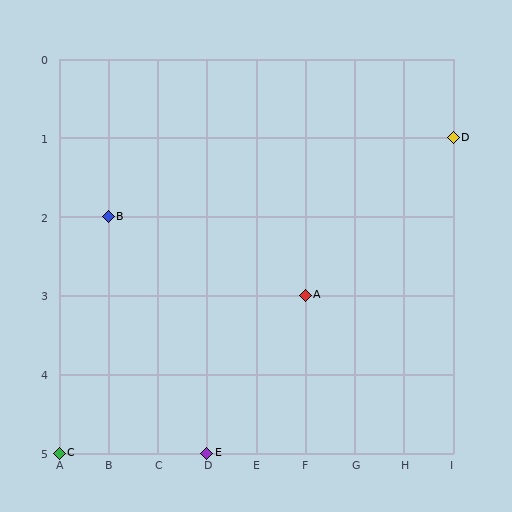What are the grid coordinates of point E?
Point E is at grid coordinates (D, 5).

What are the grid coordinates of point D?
Point D is at grid coordinates (I, 1).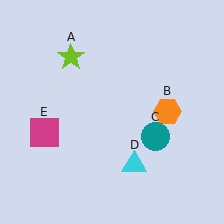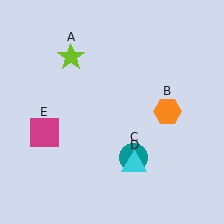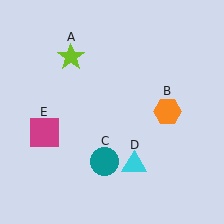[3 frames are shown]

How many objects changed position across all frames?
1 object changed position: teal circle (object C).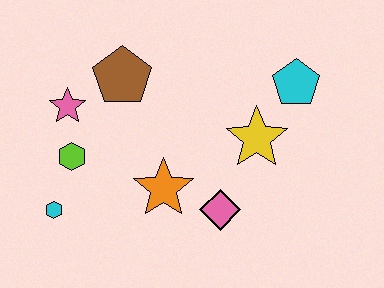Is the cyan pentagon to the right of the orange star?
Yes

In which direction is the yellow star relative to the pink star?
The yellow star is to the right of the pink star.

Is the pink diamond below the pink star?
Yes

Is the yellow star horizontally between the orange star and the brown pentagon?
No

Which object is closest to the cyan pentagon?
The yellow star is closest to the cyan pentagon.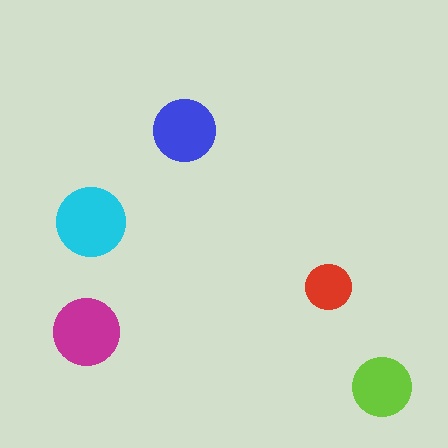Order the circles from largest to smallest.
the cyan one, the magenta one, the blue one, the lime one, the red one.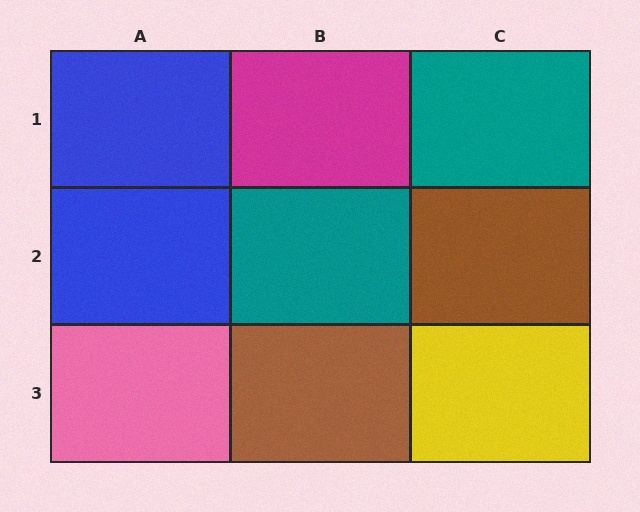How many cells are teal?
2 cells are teal.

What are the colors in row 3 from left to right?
Pink, brown, yellow.